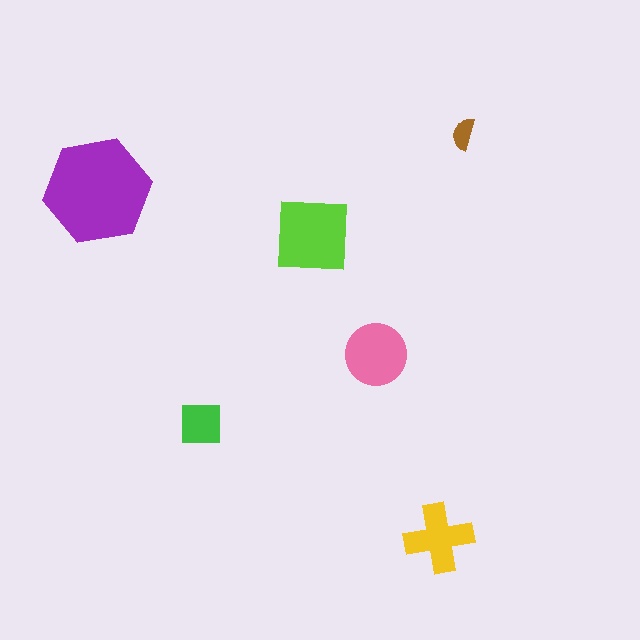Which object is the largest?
The purple hexagon.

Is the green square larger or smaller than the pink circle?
Smaller.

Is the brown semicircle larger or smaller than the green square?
Smaller.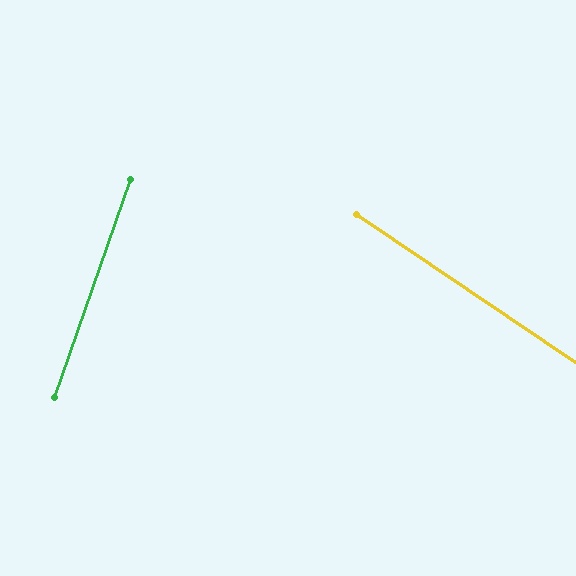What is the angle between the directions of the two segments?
Approximately 75 degrees.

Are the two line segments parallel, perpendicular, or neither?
Neither parallel nor perpendicular — they differ by about 75°.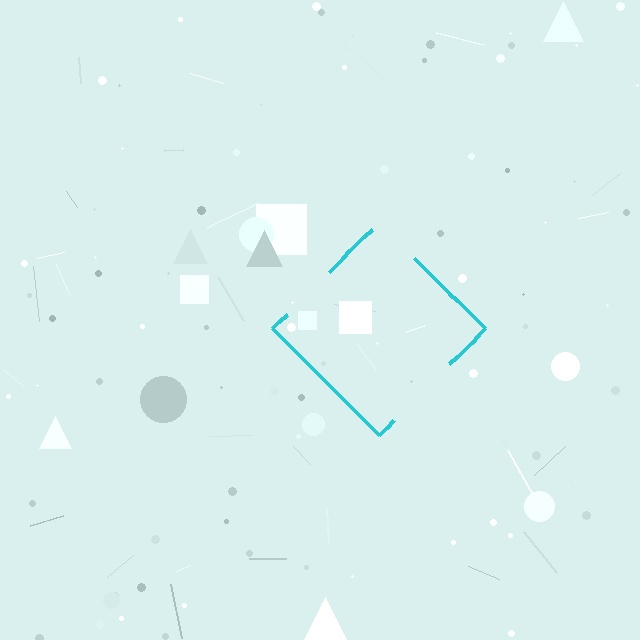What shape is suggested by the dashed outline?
The dashed outline suggests a diamond.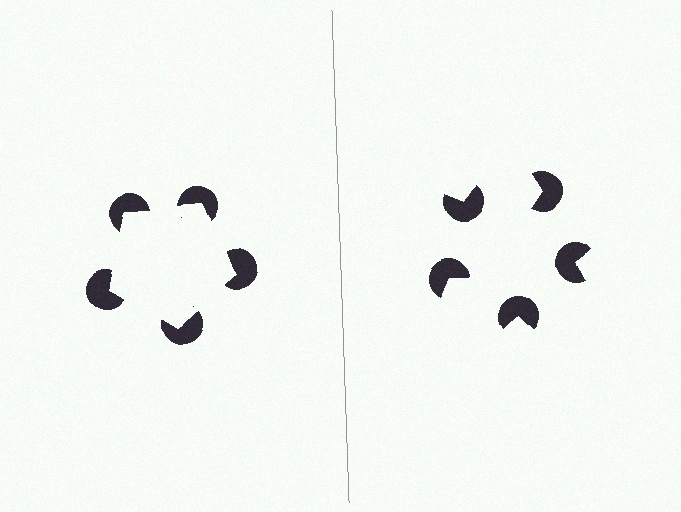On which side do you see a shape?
An illusory pentagon appears on the left side. On the right side the wedge cuts are rotated, so no coherent shape forms.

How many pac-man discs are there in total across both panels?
10 — 5 on each side.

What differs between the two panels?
The pac-man discs are positioned identically on both sides; only the wedge orientations differ. On the left they align to a pentagon; on the right they are misaligned.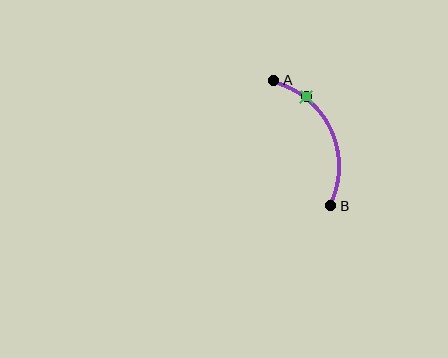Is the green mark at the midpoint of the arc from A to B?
No. The green mark lies on the arc but is closer to endpoint A. The arc midpoint would be at the point on the curve equidistant along the arc from both A and B.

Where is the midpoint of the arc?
The arc midpoint is the point on the curve farthest from the straight line joining A and B. It sits to the right of that line.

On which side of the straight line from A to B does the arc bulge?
The arc bulges to the right of the straight line connecting A and B.